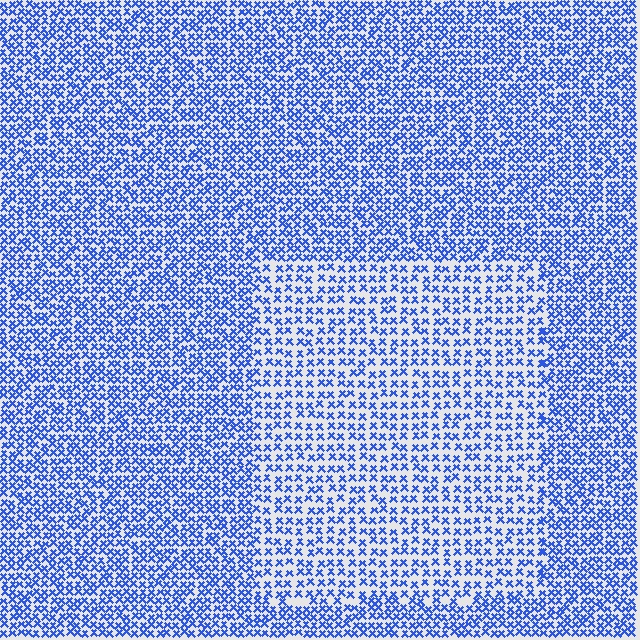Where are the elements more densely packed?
The elements are more densely packed outside the rectangle boundary.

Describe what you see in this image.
The image contains small blue elements arranged at two different densities. A rectangle-shaped region is visible where the elements are less densely packed than the surrounding area.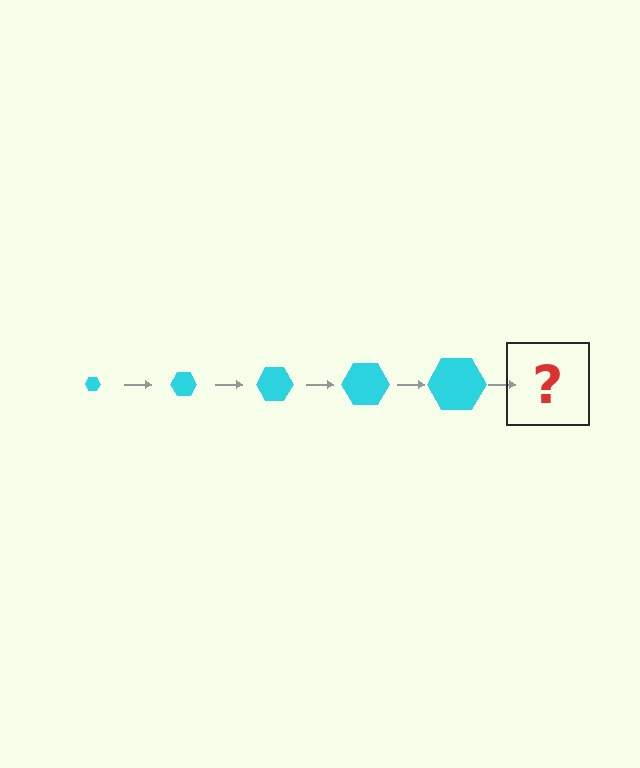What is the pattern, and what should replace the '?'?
The pattern is that the hexagon gets progressively larger each step. The '?' should be a cyan hexagon, larger than the previous one.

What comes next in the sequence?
The next element should be a cyan hexagon, larger than the previous one.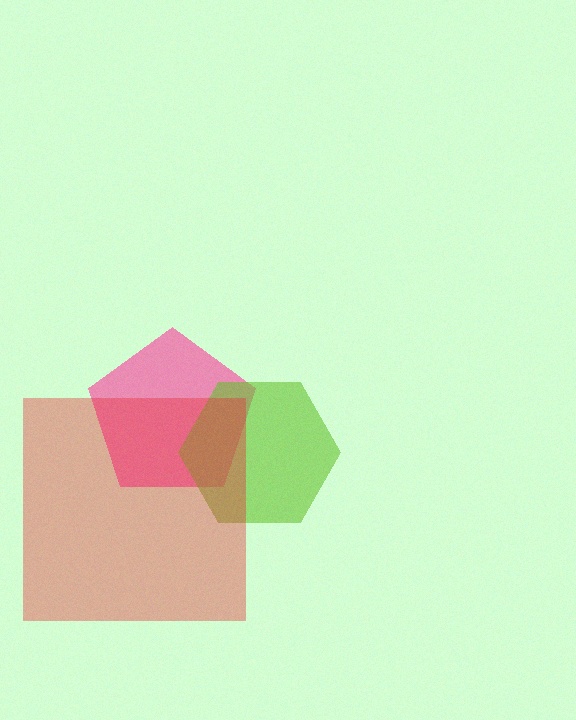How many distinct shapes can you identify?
There are 3 distinct shapes: a pink pentagon, a lime hexagon, a red square.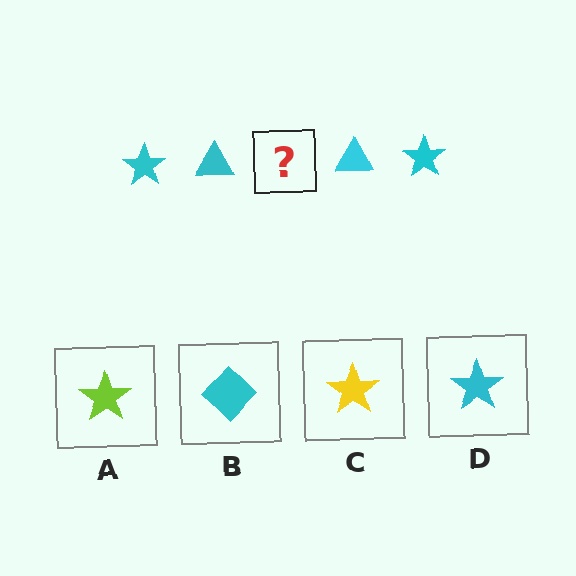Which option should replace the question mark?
Option D.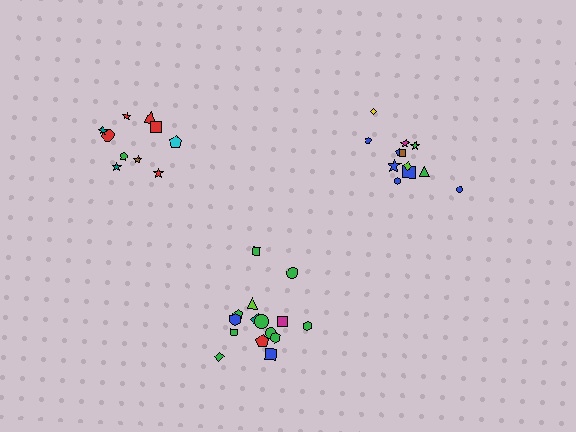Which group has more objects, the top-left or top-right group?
The top-right group.